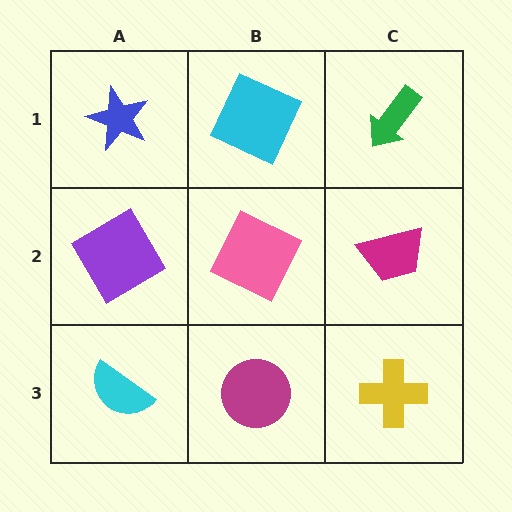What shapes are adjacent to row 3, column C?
A magenta trapezoid (row 2, column C), a magenta circle (row 3, column B).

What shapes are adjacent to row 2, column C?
A green arrow (row 1, column C), a yellow cross (row 3, column C), a pink square (row 2, column B).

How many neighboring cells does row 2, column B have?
4.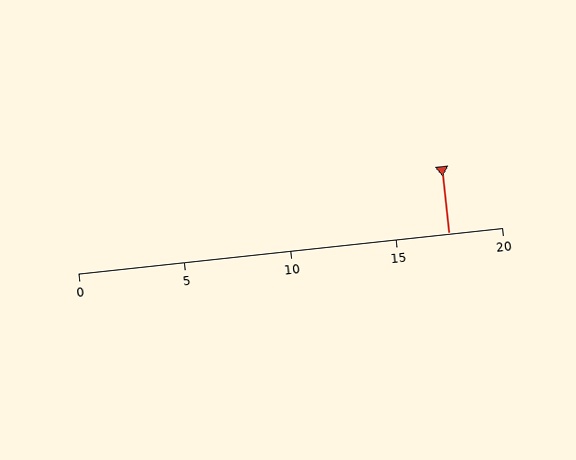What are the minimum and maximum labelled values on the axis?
The axis runs from 0 to 20.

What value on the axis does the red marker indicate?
The marker indicates approximately 17.5.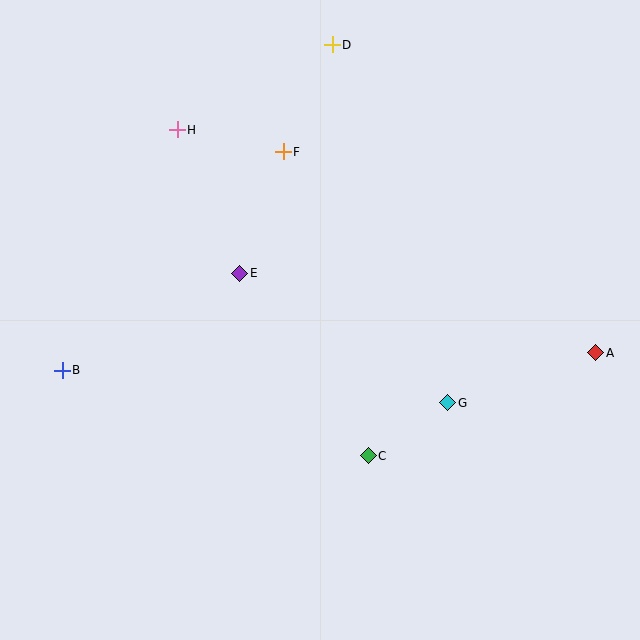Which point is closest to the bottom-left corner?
Point B is closest to the bottom-left corner.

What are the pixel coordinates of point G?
Point G is at (448, 403).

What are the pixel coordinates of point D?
Point D is at (332, 45).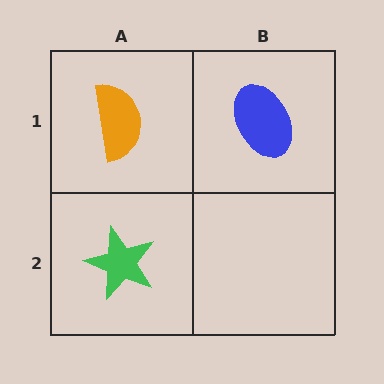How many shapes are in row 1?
2 shapes.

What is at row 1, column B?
A blue ellipse.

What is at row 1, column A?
An orange semicircle.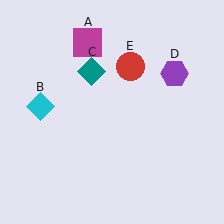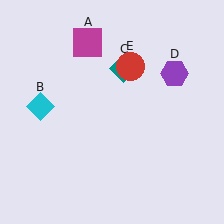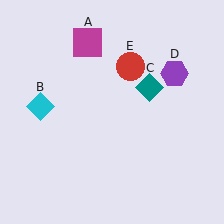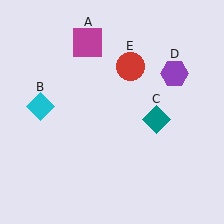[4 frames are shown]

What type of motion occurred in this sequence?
The teal diamond (object C) rotated clockwise around the center of the scene.